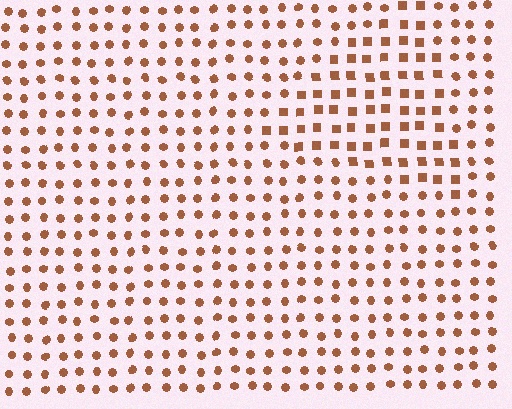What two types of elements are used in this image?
The image uses squares inside the triangle region and circles outside it.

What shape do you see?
I see a triangle.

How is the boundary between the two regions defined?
The boundary is defined by a change in element shape: squares inside vs. circles outside. All elements share the same color and spacing.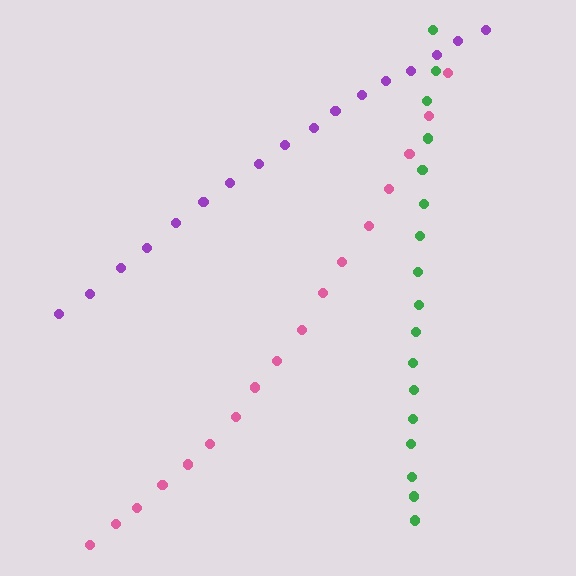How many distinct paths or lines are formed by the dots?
There are 3 distinct paths.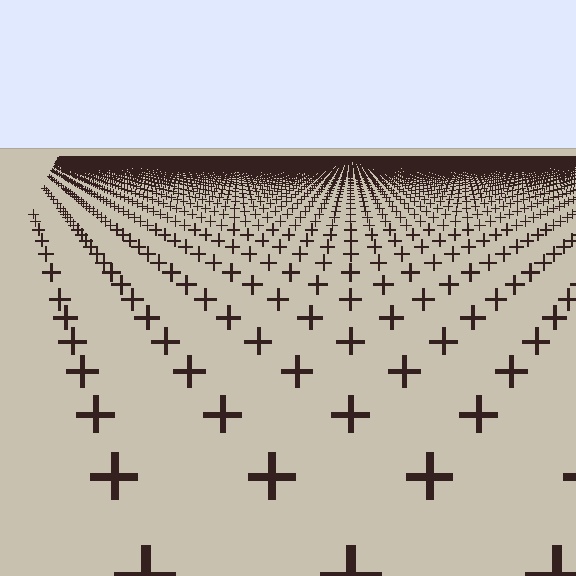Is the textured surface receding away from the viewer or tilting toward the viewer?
The surface is receding away from the viewer. Texture elements get smaller and denser toward the top.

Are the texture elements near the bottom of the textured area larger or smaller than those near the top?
Larger. Near the bottom, elements are closer to the viewer and appear at a bigger on-screen size.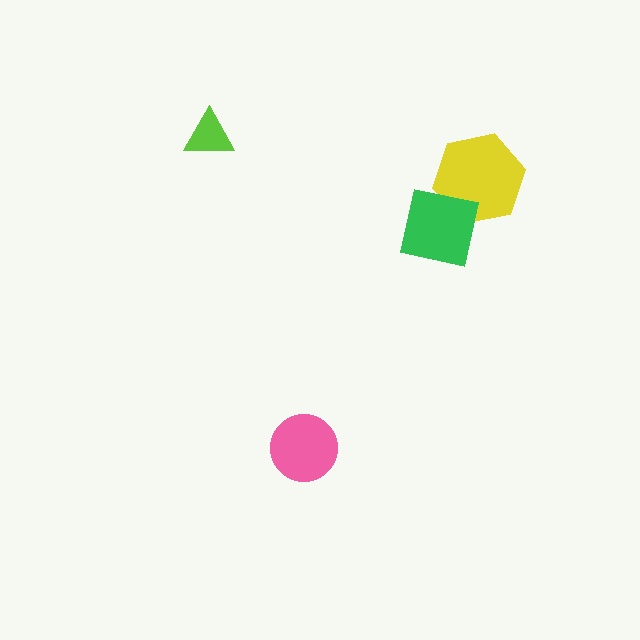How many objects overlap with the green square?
1 object overlaps with the green square.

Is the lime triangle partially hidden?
No, no other shape covers it.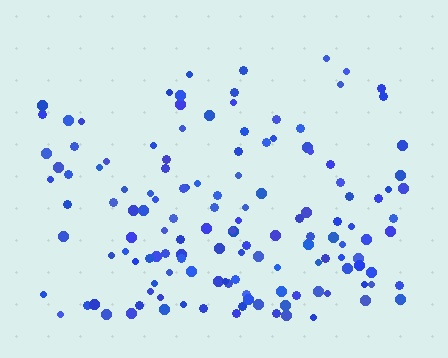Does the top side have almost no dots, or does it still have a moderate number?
Still a moderate number, just noticeably fewer than the bottom.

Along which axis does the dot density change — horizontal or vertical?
Vertical.